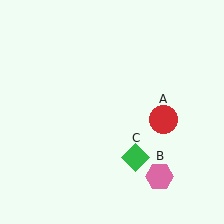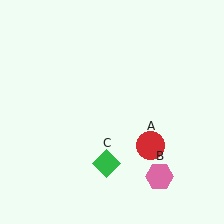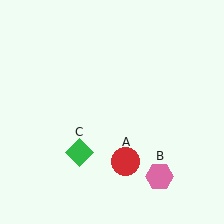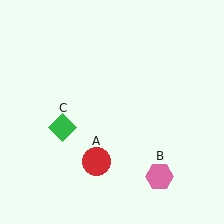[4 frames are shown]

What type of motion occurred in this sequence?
The red circle (object A), green diamond (object C) rotated clockwise around the center of the scene.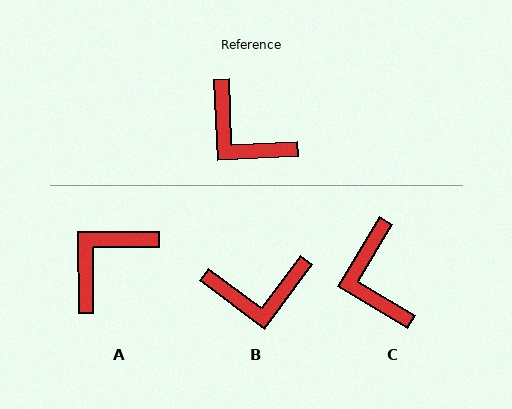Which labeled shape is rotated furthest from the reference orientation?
A, about 92 degrees away.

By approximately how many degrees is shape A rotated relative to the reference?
Approximately 92 degrees clockwise.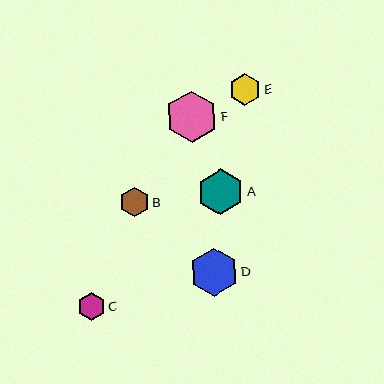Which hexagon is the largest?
Hexagon F is the largest with a size of approximately 51 pixels.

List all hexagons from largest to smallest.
From largest to smallest: F, D, A, E, B, C.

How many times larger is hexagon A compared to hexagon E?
Hexagon A is approximately 1.5 times the size of hexagon E.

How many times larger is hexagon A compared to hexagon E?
Hexagon A is approximately 1.5 times the size of hexagon E.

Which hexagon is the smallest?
Hexagon C is the smallest with a size of approximately 28 pixels.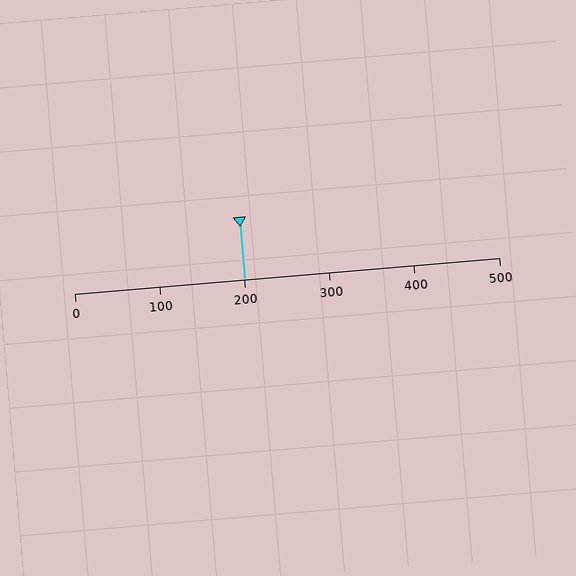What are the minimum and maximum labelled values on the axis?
The axis runs from 0 to 500.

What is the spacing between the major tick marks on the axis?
The major ticks are spaced 100 apart.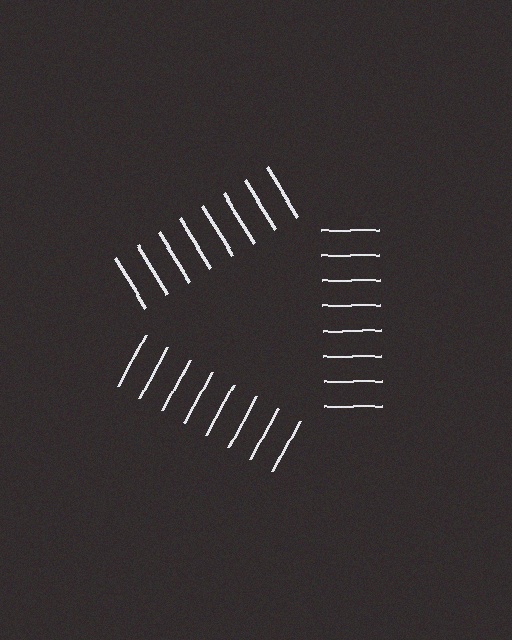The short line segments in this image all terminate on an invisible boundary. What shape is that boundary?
An illusory triangle — the line segments terminate on its edges but no continuous stroke is drawn.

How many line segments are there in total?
24 — 8 along each of the 3 edges.